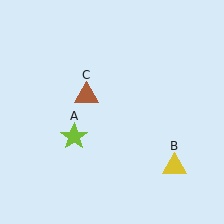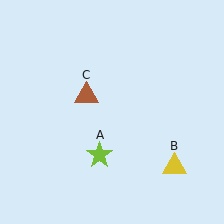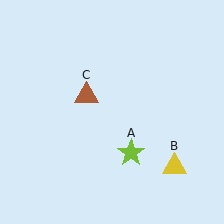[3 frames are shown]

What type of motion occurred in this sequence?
The lime star (object A) rotated counterclockwise around the center of the scene.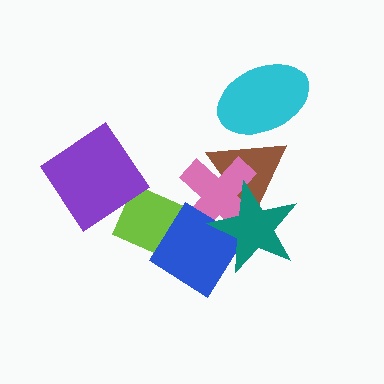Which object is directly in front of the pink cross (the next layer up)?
The blue diamond is directly in front of the pink cross.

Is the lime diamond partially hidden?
Yes, it is partially covered by another shape.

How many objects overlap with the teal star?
3 objects overlap with the teal star.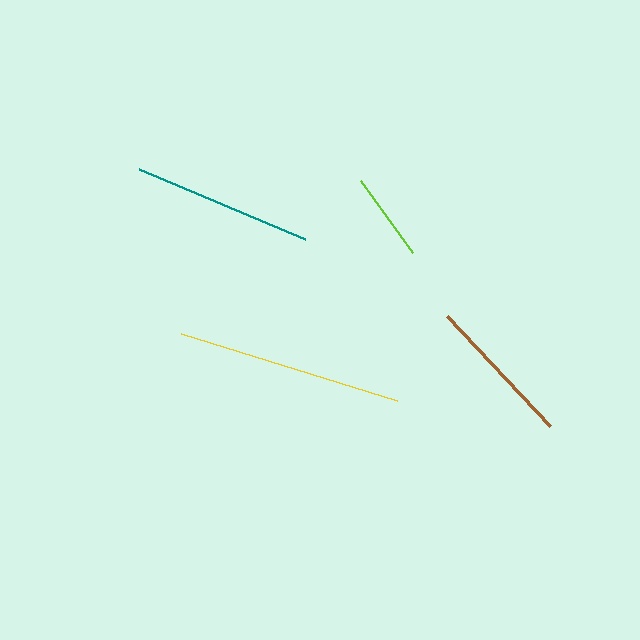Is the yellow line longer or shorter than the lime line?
The yellow line is longer than the lime line.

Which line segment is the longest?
The yellow line is the longest at approximately 226 pixels.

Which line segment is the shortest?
The lime line is the shortest at approximately 88 pixels.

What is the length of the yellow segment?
The yellow segment is approximately 226 pixels long.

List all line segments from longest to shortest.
From longest to shortest: yellow, teal, brown, lime.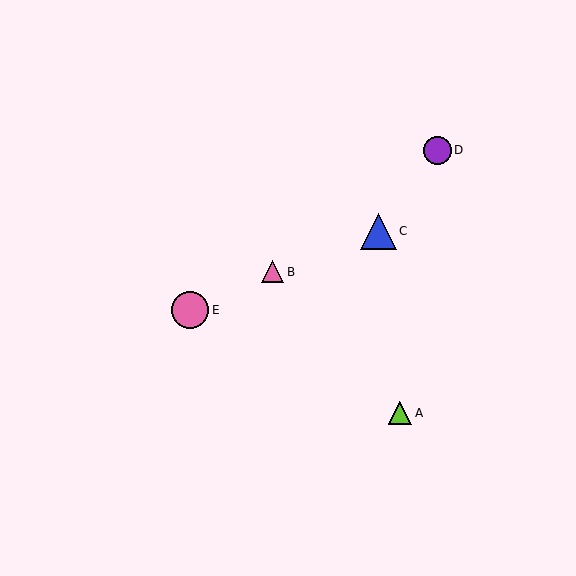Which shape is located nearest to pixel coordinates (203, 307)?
The pink circle (labeled E) at (190, 310) is nearest to that location.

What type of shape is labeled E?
Shape E is a pink circle.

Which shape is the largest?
The pink circle (labeled E) is the largest.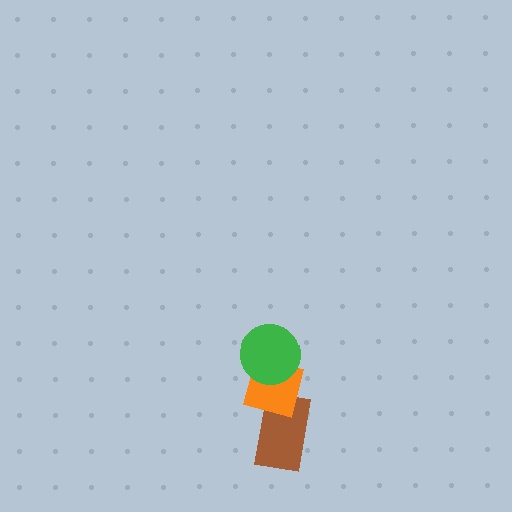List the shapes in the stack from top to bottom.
From top to bottom: the green circle, the orange square, the brown rectangle.